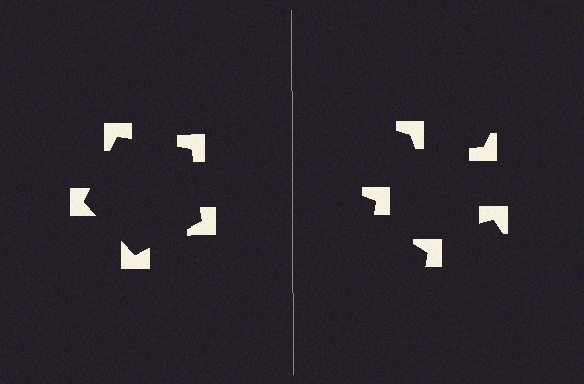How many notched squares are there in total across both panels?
10 — 5 on each side.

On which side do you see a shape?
An illusory pentagon appears on the left side. On the right side the wedge cuts are rotated, so no coherent shape forms.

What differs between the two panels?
The notched squares are positioned identically on both sides; only the wedge orientations differ. On the left they align to a pentagon; on the right they are misaligned.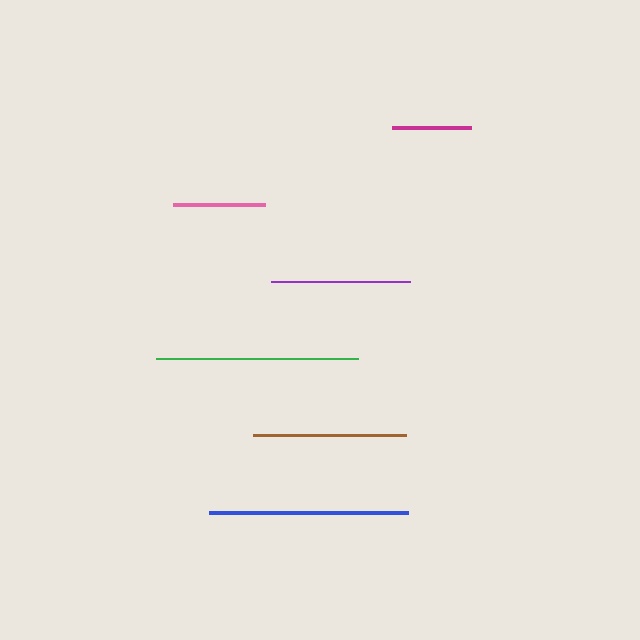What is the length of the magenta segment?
The magenta segment is approximately 79 pixels long.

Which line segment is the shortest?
The magenta line is the shortest at approximately 79 pixels.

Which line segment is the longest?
The green line is the longest at approximately 203 pixels.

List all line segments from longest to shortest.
From longest to shortest: green, blue, brown, purple, pink, magenta.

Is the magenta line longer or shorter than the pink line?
The pink line is longer than the magenta line.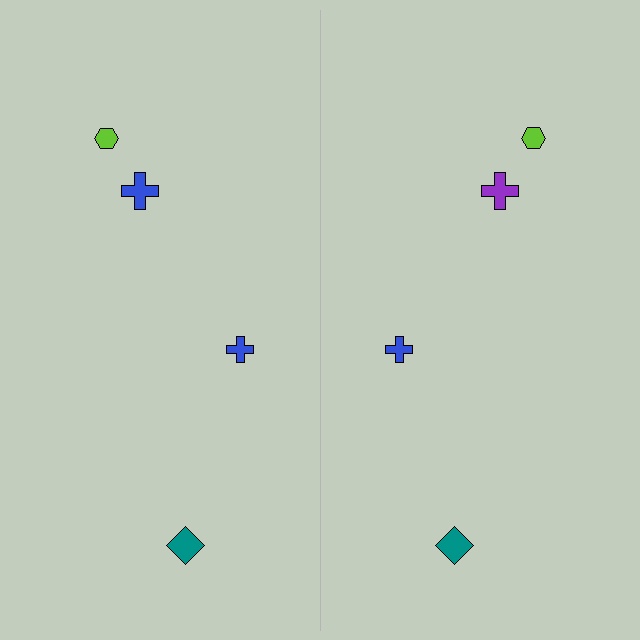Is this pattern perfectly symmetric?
No, the pattern is not perfectly symmetric. The purple cross on the right side breaks the symmetry — its mirror counterpart is blue.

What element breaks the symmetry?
The purple cross on the right side breaks the symmetry — its mirror counterpart is blue.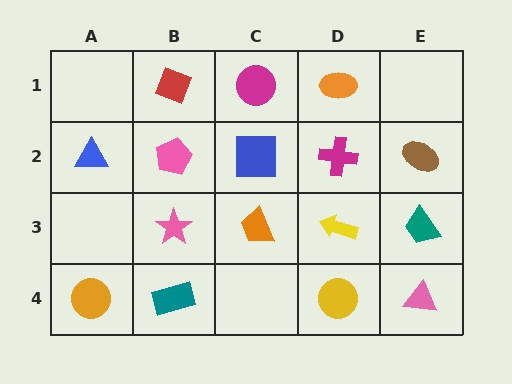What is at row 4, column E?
A pink triangle.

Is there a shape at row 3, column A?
No, that cell is empty.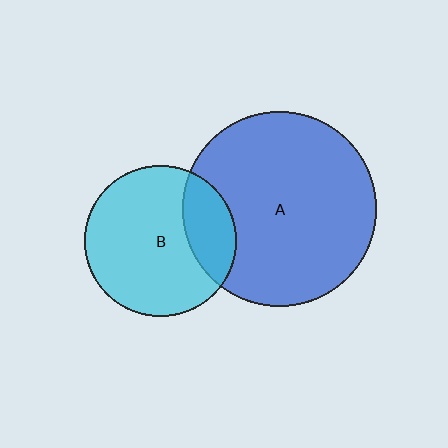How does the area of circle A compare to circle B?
Approximately 1.6 times.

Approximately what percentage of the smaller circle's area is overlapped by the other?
Approximately 25%.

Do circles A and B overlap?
Yes.